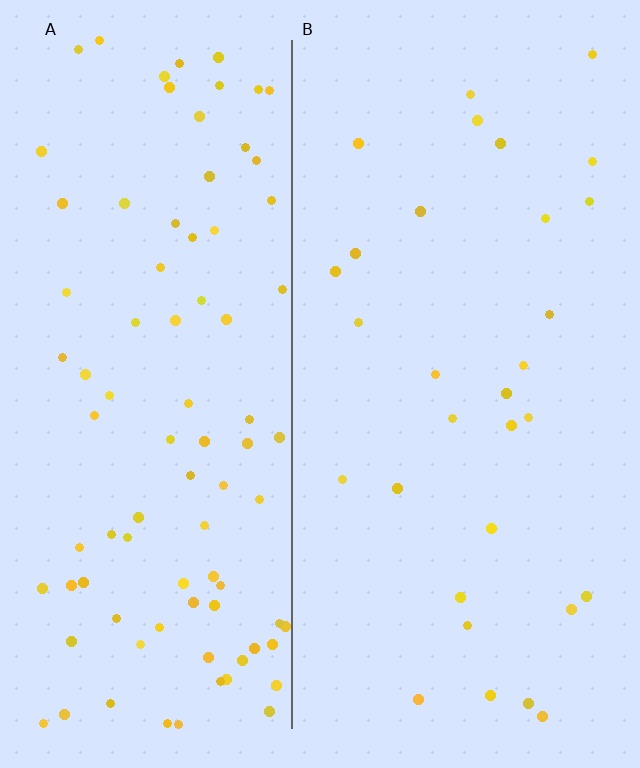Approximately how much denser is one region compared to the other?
Approximately 2.9× — region A over region B.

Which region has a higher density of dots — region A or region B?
A (the left).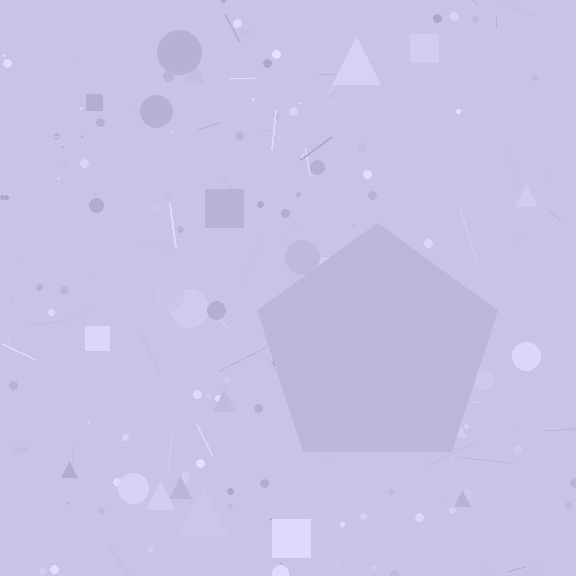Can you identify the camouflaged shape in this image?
The camouflaged shape is a pentagon.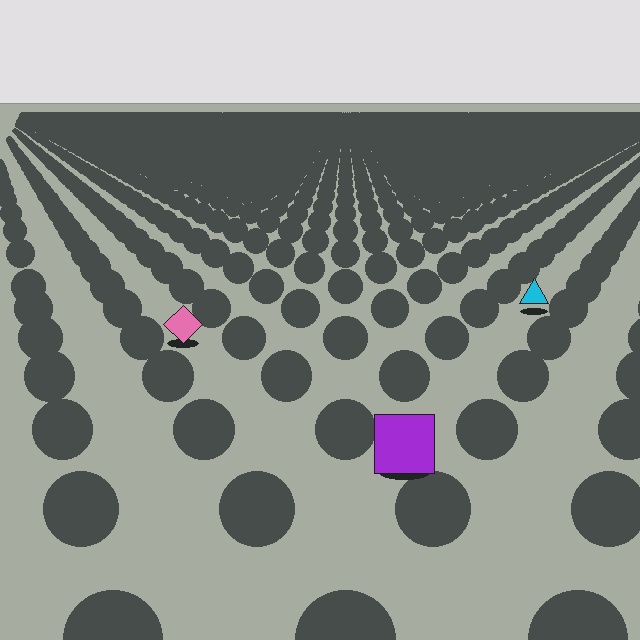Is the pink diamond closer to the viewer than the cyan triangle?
Yes. The pink diamond is closer — you can tell from the texture gradient: the ground texture is coarser near it.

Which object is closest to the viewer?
The purple square is closest. The texture marks near it are larger and more spread out.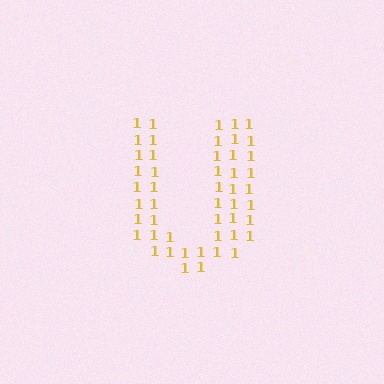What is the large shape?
The large shape is the letter U.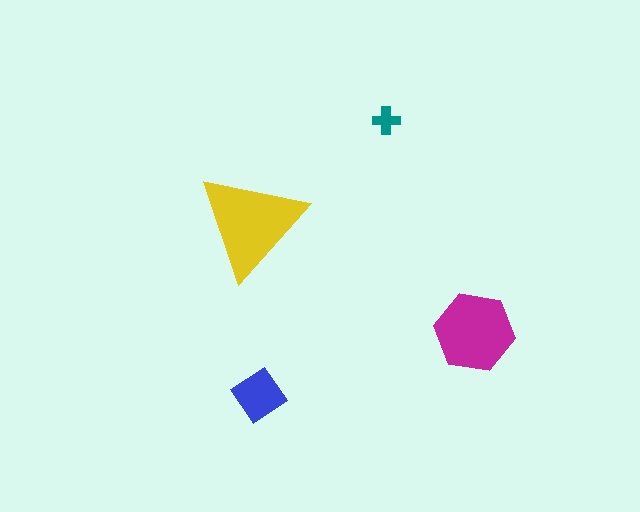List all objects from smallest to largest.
The teal cross, the blue diamond, the magenta hexagon, the yellow triangle.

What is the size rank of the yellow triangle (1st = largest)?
1st.